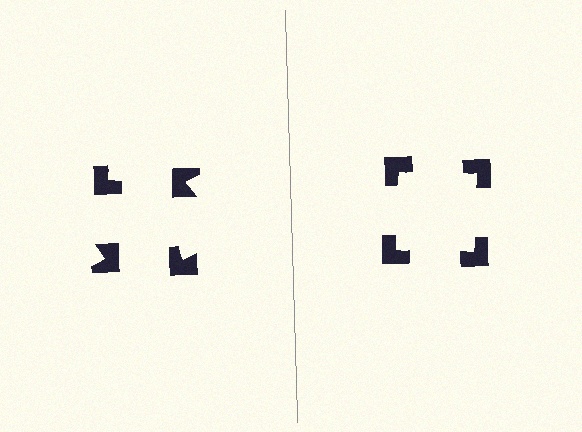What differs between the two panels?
The notched squares are positioned identically on both sides; only the wedge orientations differ. On the right they align to a square; on the left they are misaligned.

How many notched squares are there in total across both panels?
8 — 4 on each side.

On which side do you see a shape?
An illusory square appears on the right side. On the left side the wedge cuts are rotated, so no coherent shape forms.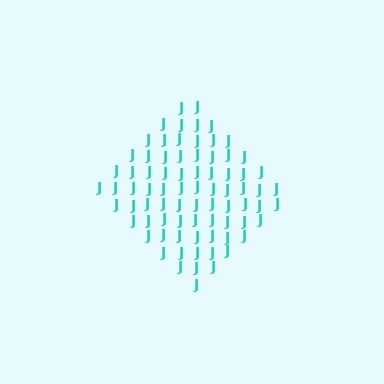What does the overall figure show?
The overall figure shows a diamond.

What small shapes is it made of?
It is made of small letter J's.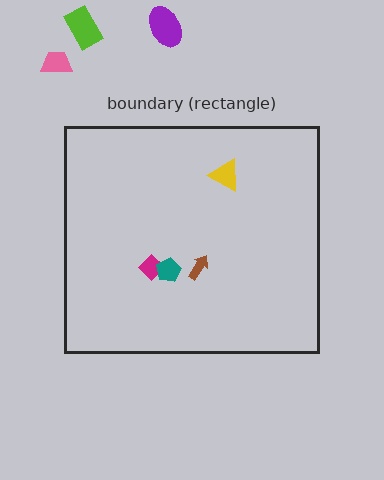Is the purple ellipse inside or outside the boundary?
Outside.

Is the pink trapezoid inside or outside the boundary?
Outside.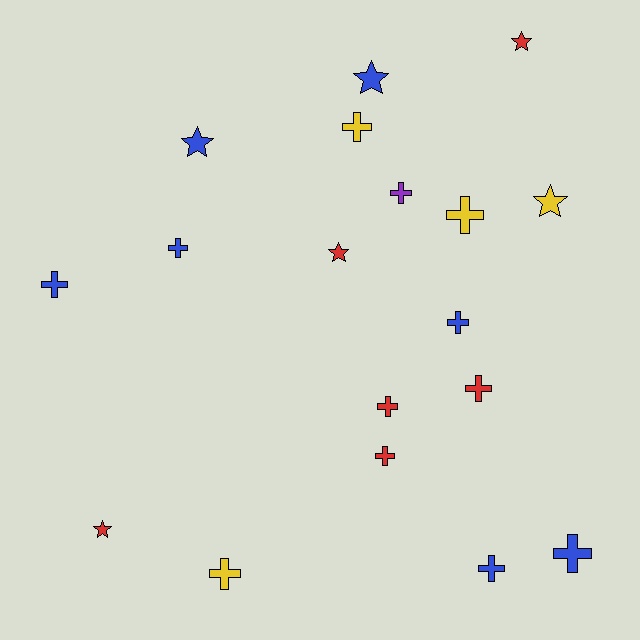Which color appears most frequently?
Blue, with 7 objects.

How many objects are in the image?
There are 18 objects.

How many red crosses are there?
There are 3 red crosses.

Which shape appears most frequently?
Cross, with 12 objects.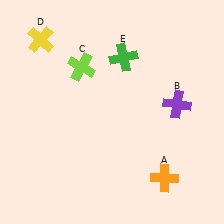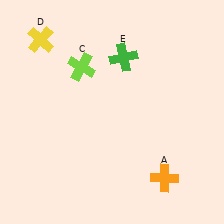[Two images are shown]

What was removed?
The purple cross (B) was removed in Image 2.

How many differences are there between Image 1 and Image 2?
There is 1 difference between the two images.